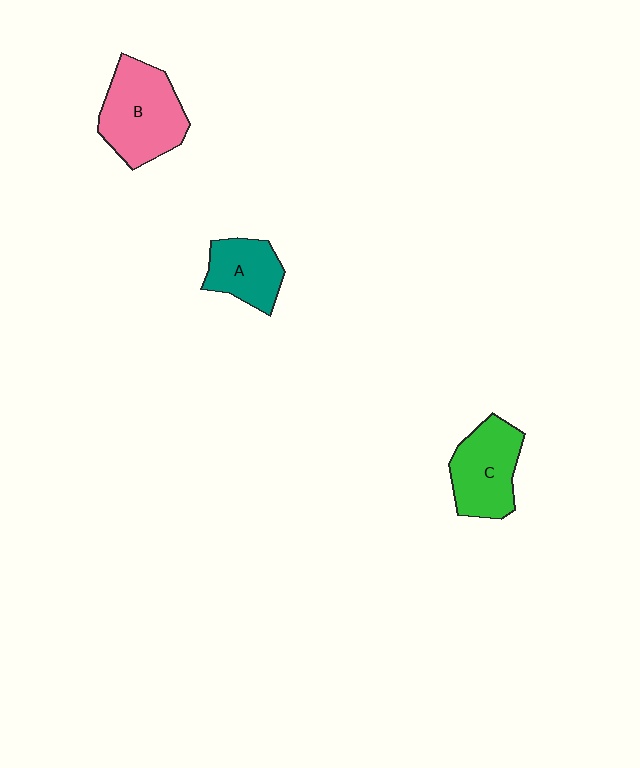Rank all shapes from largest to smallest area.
From largest to smallest: B (pink), C (green), A (teal).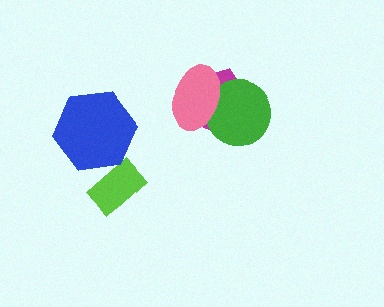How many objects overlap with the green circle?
2 objects overlap with the green circle.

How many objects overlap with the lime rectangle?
1 object overlaps with the lime rectangle.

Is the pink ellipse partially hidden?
No, no other shape covers it.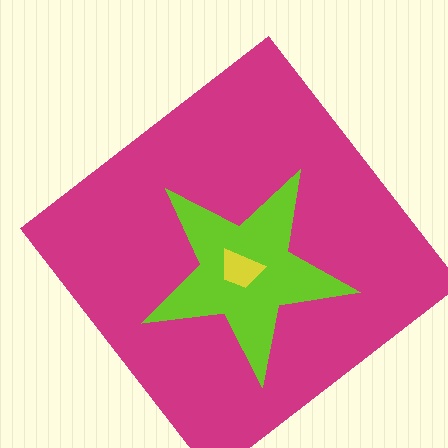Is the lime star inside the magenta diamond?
Yes.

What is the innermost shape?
The yellow trapezoid.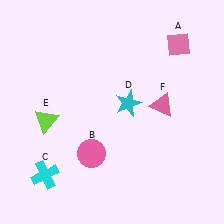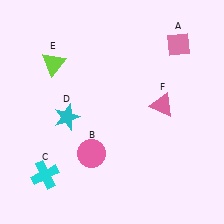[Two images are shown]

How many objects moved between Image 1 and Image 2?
2 objects moved between the two images.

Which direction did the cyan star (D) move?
The cyan star (D) moved left.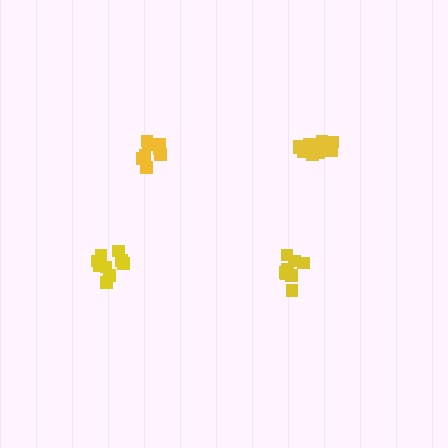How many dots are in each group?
Group 1: 8 dots, Group 2: 10 dots, Group 3: 12 dots, Group 4: 9 dots (39 total).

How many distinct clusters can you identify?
There are 4 distinct clusters.